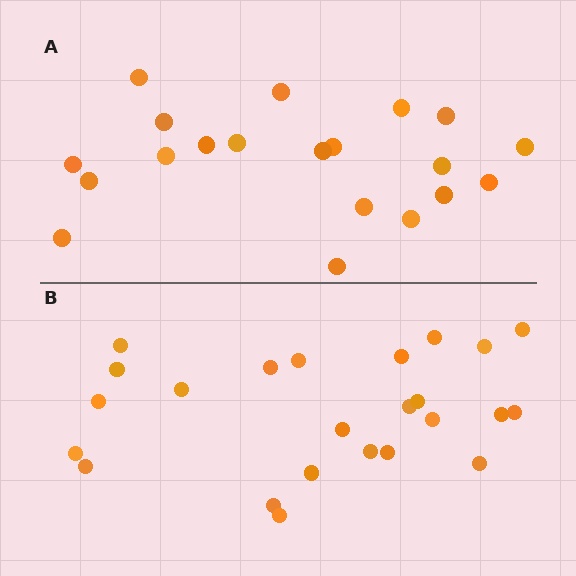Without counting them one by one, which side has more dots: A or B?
Region B (the bottom region) has more dots.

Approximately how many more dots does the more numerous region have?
Region B has about 4 more dots than region A.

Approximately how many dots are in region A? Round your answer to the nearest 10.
About 20 dots.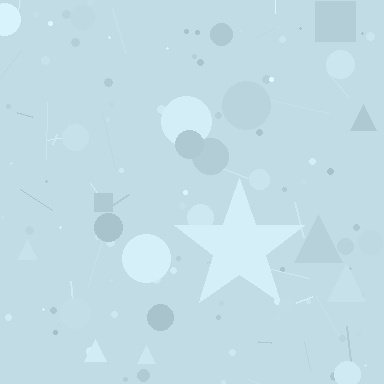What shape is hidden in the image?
A star is hidden in the image.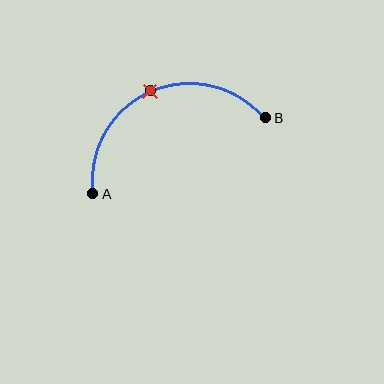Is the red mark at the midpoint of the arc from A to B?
Yes. The red mark lies on the arc at equal arc-length from both A and B — it is the arc midpoint.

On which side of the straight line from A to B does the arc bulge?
The arc bulges above the straight line connecting A and B.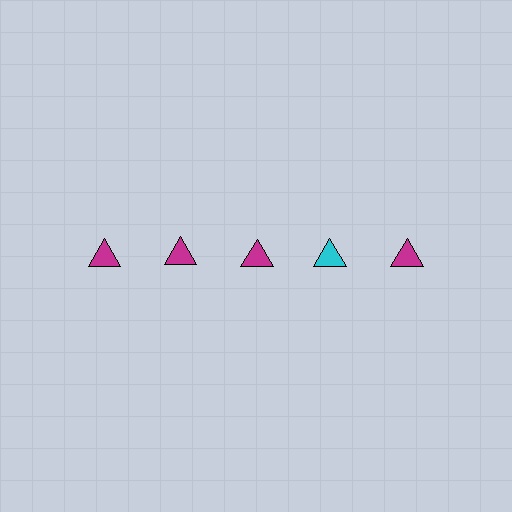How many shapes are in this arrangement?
There are 5 shapes arranged in a grid pattern.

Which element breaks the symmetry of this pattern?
The cyan triangle in the top row, second from right column breaks the symmetry. All other shapes are magenta triangles.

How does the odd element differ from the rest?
It has a different color: cyan instead of magenta.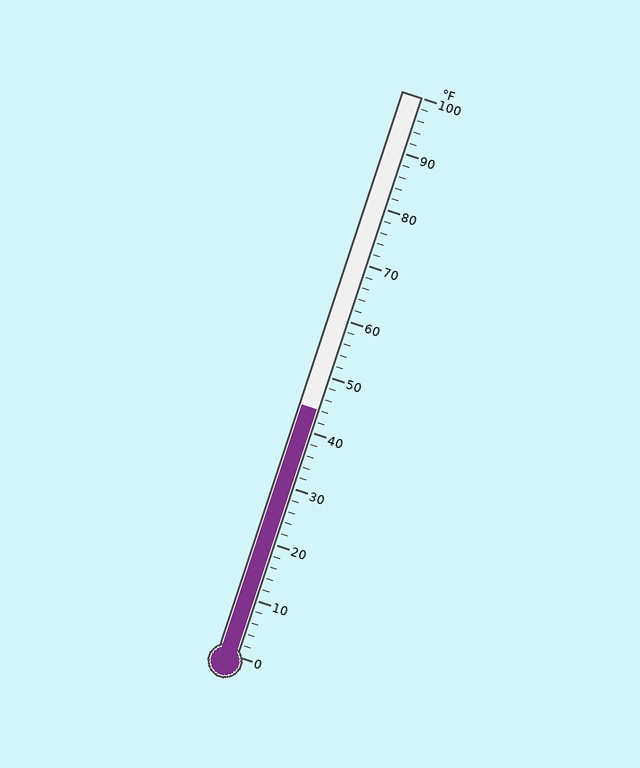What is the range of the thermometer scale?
The thermometer scale ranges from 0°F to 100°F.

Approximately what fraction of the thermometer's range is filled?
The thermometer is filled to approximately 45% of its range.